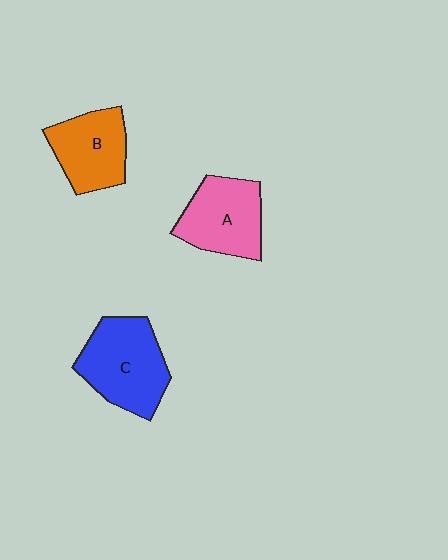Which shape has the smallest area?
Shape B (orange).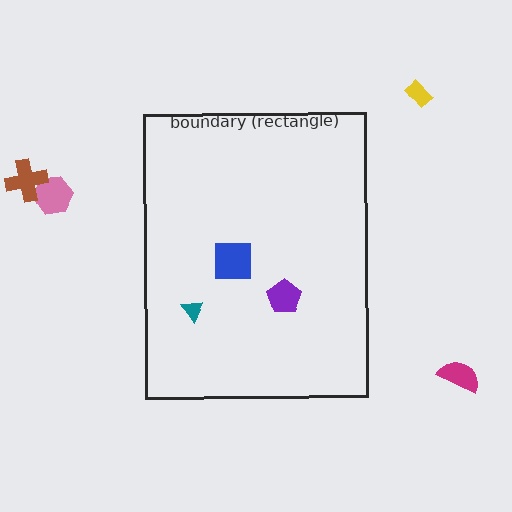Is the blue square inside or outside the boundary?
Inside.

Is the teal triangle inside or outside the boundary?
Inside.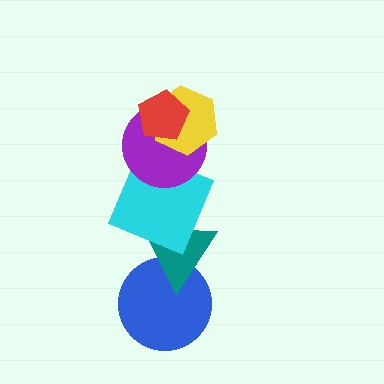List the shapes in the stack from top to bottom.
From top to bottom: the red pentagon, the yellow hexagon, the purple circle, the cyan square, the teal triangle, the blue circle.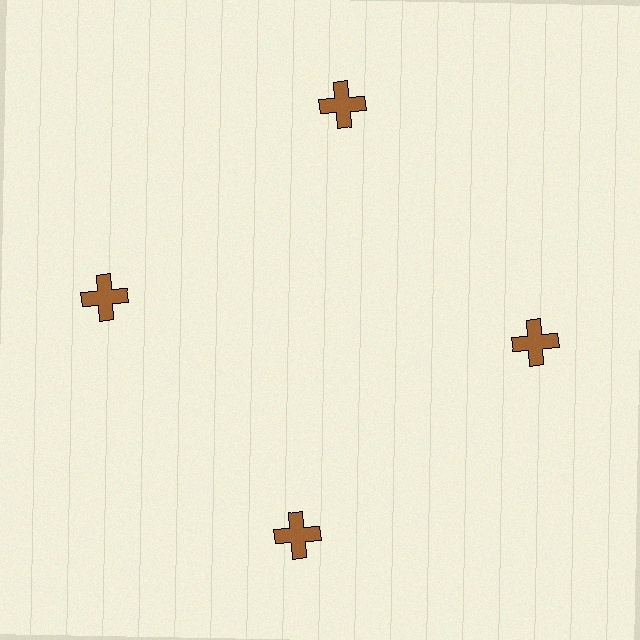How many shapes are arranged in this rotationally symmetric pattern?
There are 4 shapes, arranged in 4 groups of 1.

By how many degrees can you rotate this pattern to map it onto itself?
The pattern maps onto itself every 90 degrees of rotation.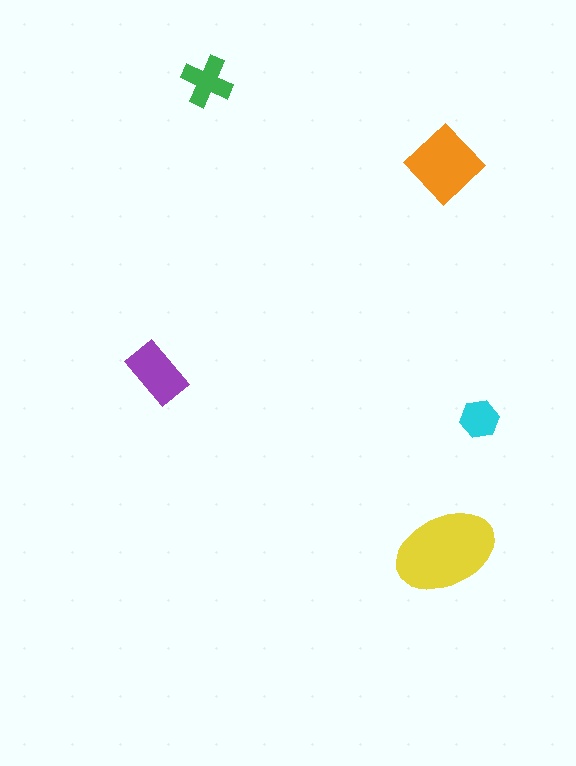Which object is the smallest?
The cyan hexagon.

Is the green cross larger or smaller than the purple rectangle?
Smaller.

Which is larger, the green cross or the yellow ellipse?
The yellow ellipse.